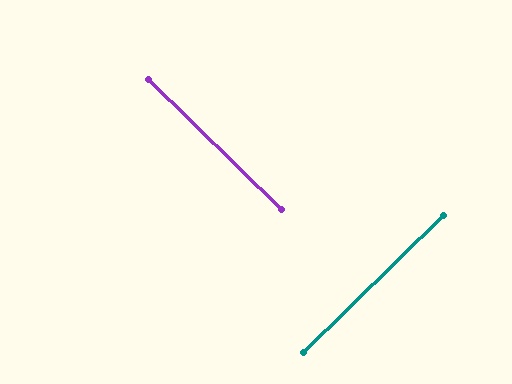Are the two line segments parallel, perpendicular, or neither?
Perpendicular — they meet at approximately 89°.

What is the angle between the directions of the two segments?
Approximately 89 degrees.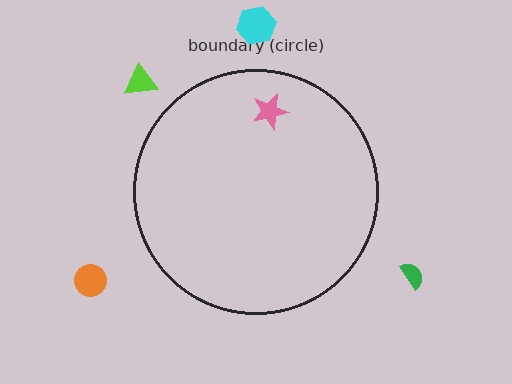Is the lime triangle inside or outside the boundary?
Outside.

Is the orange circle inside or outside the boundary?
Outside.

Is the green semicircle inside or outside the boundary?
Outside.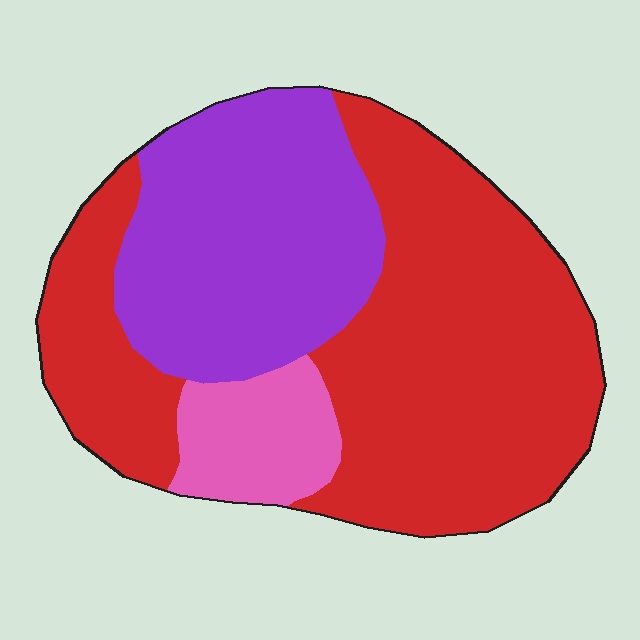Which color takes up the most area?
Red, at roughly 60%.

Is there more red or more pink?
Red.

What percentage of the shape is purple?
Purple takes up about one third (1/3) of the shape.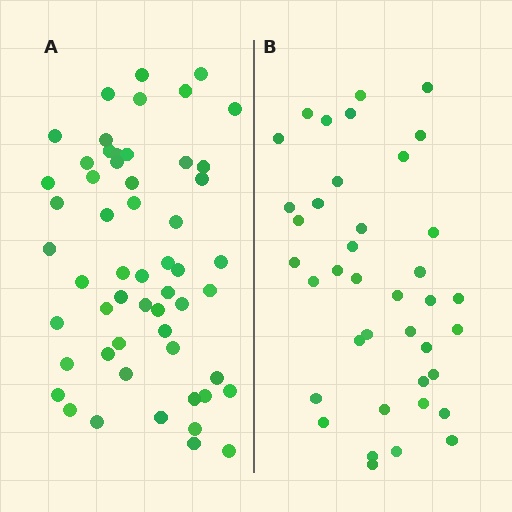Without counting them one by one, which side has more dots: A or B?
Region A (the left region) has more dots.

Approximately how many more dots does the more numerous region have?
Region A has approximately 15 more dots than region B.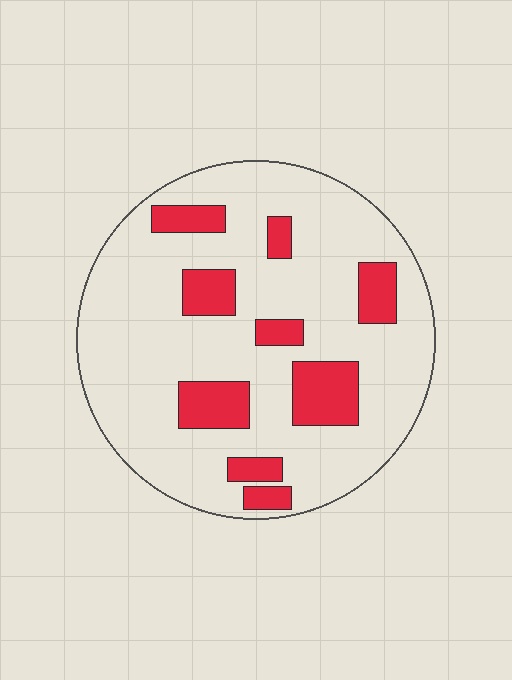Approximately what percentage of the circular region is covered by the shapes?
Approximately 20%.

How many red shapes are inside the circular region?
9.